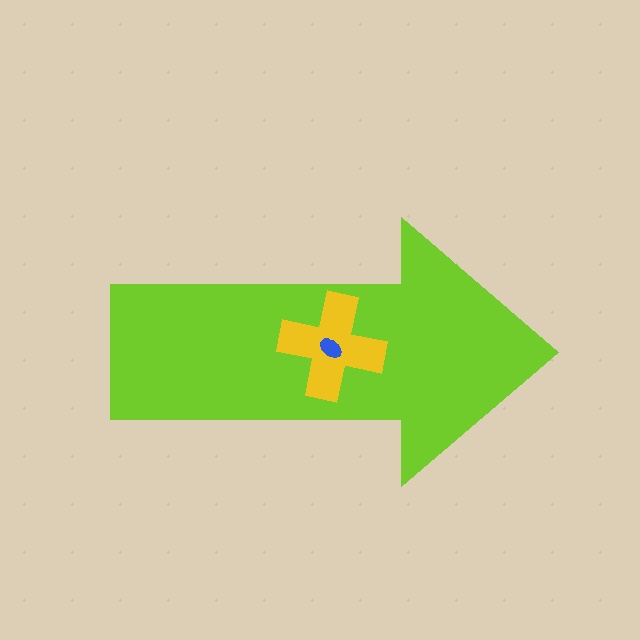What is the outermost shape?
The lime arrow.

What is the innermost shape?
The blue ellipse.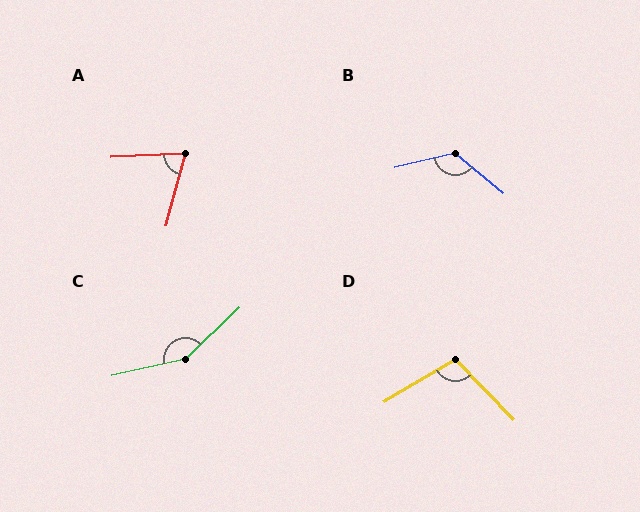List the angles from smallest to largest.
A (72°), D (103°), B (127°), C (148°).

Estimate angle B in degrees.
Approximately 127 degrees.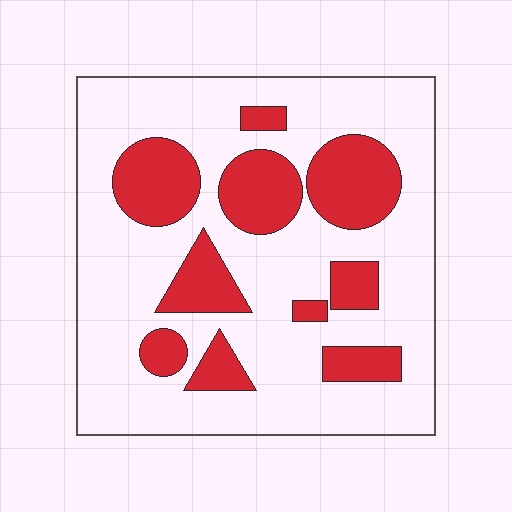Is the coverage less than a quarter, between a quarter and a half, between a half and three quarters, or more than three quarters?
Between a quarter and a half.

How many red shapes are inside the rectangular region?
10.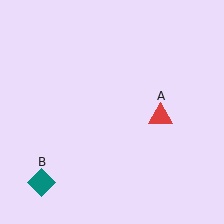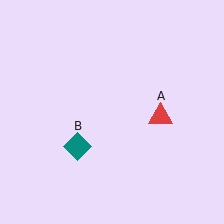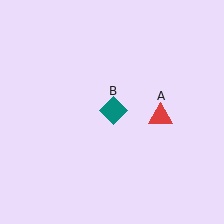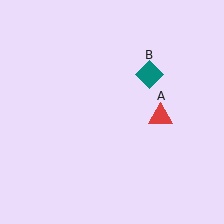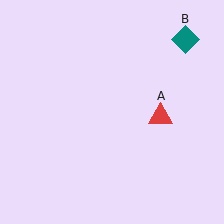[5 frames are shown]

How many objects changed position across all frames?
1 object changed position: teal diamond (object B).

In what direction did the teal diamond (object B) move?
The teal diamond (object B) moved up and to the right.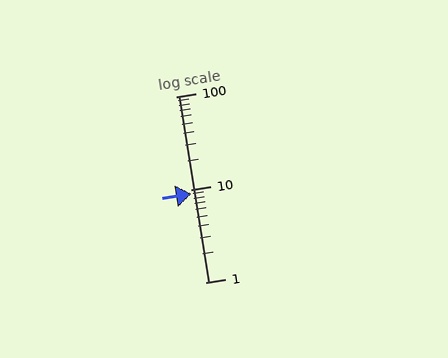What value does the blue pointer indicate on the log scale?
The pointer indicates approximately 8.9.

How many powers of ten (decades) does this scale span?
The scale spans 2 decades, from 1 to 100.